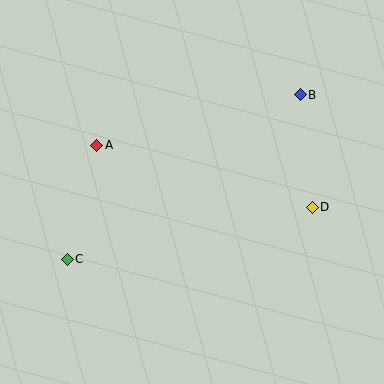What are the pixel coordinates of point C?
Point C is at (67, 259).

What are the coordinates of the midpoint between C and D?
The midpoint between C and D is at (190, 233).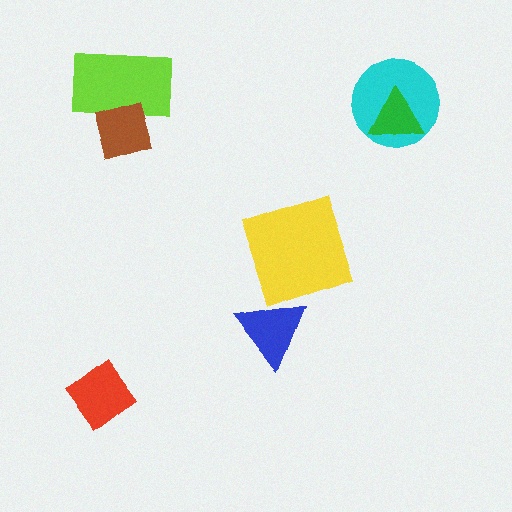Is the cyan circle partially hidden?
Yes, it is partially covered by another shape.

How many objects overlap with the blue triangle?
0 objects overlap with the blue triangle.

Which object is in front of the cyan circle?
The green triangle is in front of the cyan circle.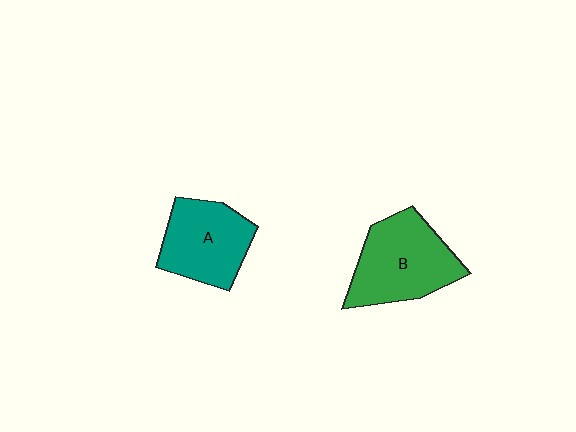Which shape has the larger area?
Shape B (green).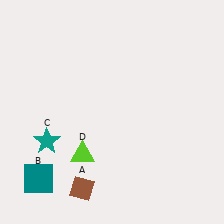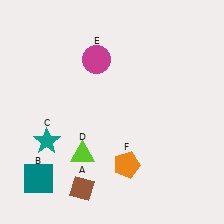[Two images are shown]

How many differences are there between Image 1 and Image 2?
There are 2 differences between the two images.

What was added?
A magenta circle (E), an orange pentagon (F) were added in Image 2.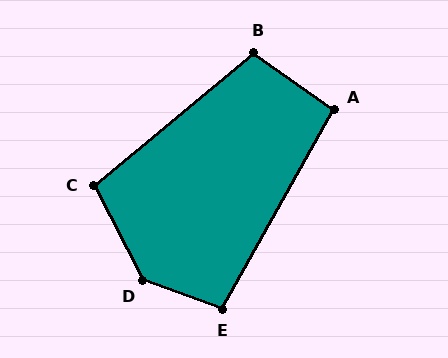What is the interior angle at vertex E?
Approximately 99 degrees (obtuse).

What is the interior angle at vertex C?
Approximately 103 degrees (obtuse).